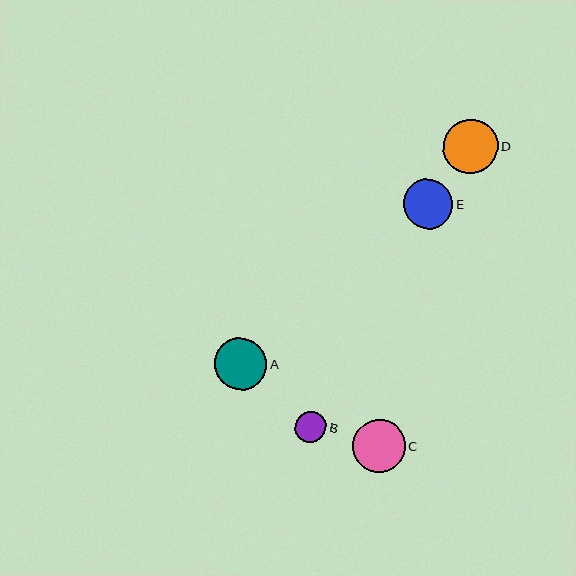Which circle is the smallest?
Circle B is the smallest with a size of approximately 31 pixels.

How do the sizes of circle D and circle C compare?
Circle D and circle C are approximately the same size.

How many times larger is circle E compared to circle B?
Circle E is approximately 1.6 times the size of circle B.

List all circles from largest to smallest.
From largest to smallest: D, C, A, E, B.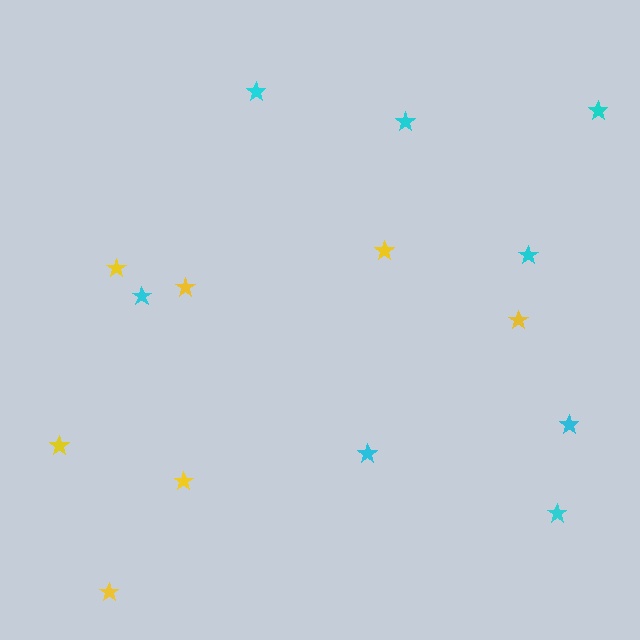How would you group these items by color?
There are 2 groups: one group of yellow stars (7) and one group of cyan stars (8).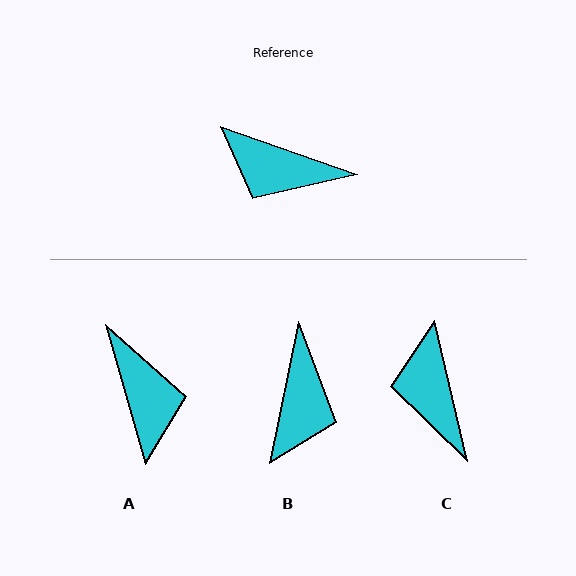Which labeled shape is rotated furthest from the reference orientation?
A, about 125 degrees away.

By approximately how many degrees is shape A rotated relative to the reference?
Approximately 125 degrees counter-clockwise.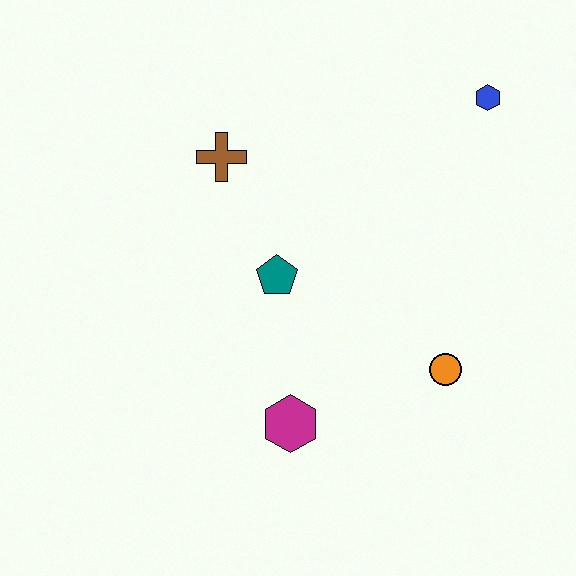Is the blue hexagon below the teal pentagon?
No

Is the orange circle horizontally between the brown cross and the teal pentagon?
No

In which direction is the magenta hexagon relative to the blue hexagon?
The magenta hexagon is below the blue hexagon.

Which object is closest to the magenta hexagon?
The teal pentagon is closest to the magenta hexagon.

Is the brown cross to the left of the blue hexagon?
Yes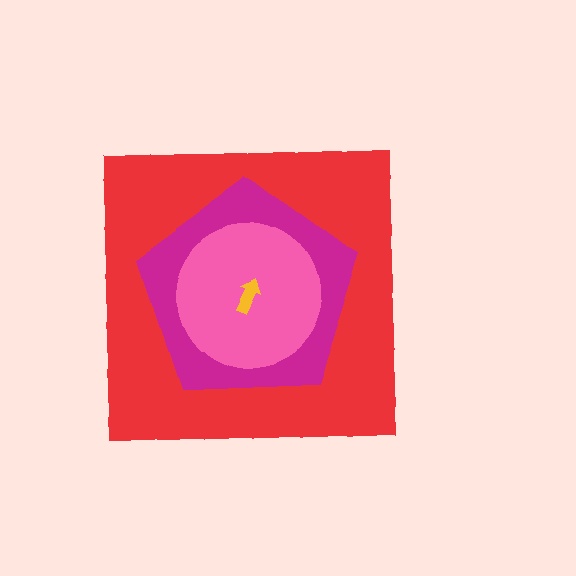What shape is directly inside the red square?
The magenta pentagon.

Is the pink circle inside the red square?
Yes.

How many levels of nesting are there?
4.